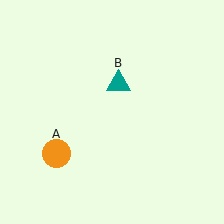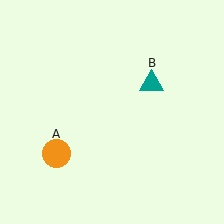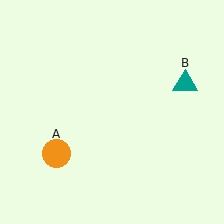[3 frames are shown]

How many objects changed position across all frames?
1 object changed position: teal triangle (object B).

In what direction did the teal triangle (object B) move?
The teal triangle (object B) moved right.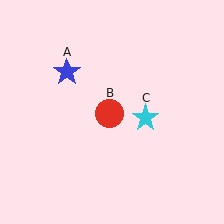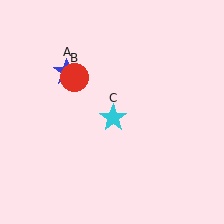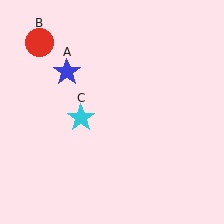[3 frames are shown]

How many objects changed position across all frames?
2 objects changed position: red circle (object B), cyan star (object C).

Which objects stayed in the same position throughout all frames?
Blue star (object A) remained stationary.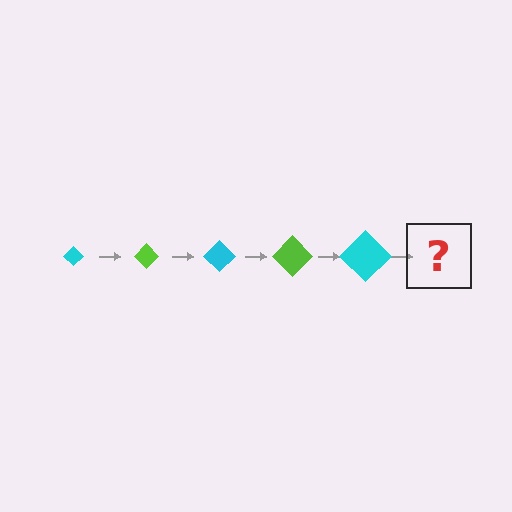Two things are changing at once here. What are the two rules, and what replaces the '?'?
The two rules are that the diamond grows larger each step and the color cycles through cyan and lime. The '?' should be a lime diamond, larger than the previous one.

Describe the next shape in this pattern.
It should be a lime diamond, larger than the previous one.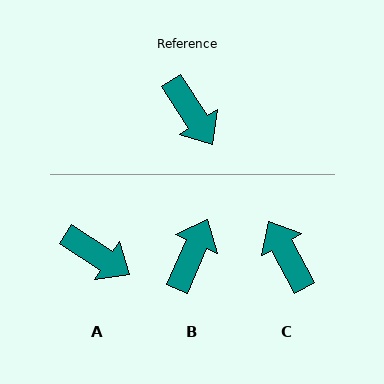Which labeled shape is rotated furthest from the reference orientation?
C, about 176 degrees away.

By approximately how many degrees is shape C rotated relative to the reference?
Approximately 176 degrees counter-clockwise.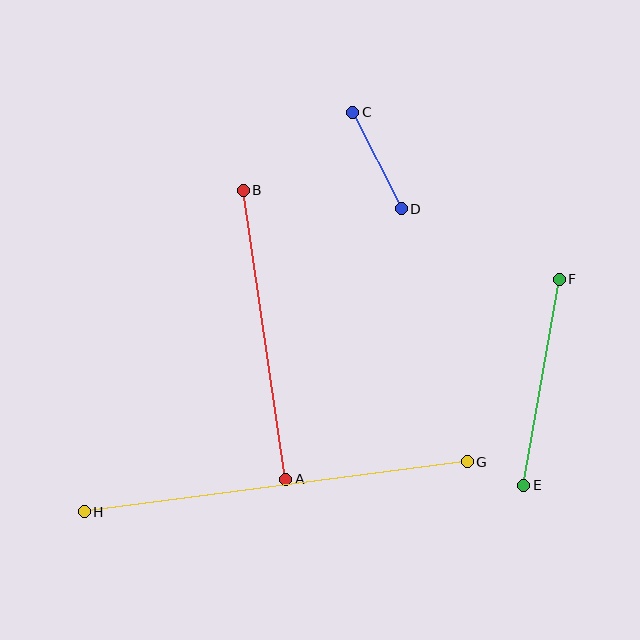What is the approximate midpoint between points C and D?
The midpoint is at approximately (377, 161) pixels.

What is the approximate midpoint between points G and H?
The midpoint is at approximately (276, 487) pixels.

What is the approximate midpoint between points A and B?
The midpoint is at approximately (265, 335) pixels.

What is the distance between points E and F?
The distance is approximately 209 pixels.